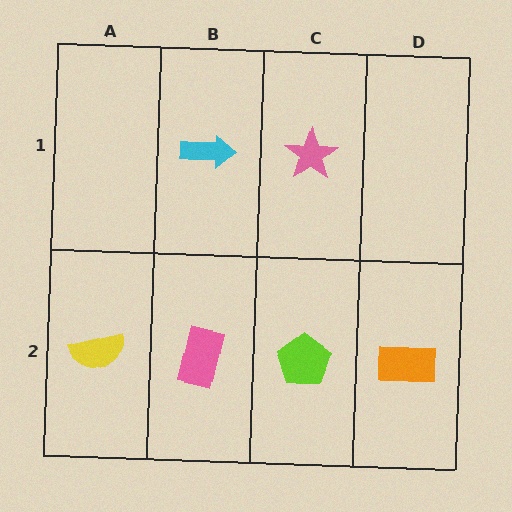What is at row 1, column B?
A cyan arrow.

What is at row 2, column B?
A pink rectangle.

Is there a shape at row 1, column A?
No, that cell is empty.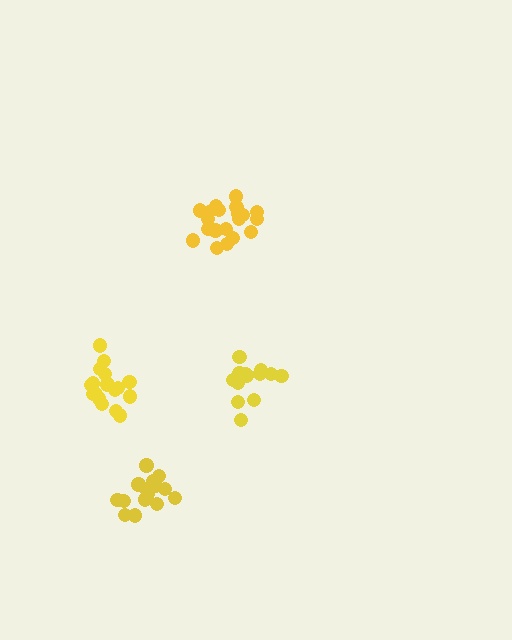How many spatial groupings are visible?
There are 4 spatial groupings.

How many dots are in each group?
Group 1: 14 dots, Group 2: 17 dots, Group 3: 15 dots, Group 4: 20 dots (66 total).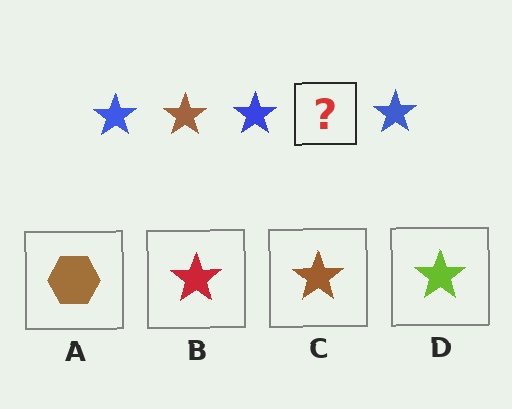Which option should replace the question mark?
Option C.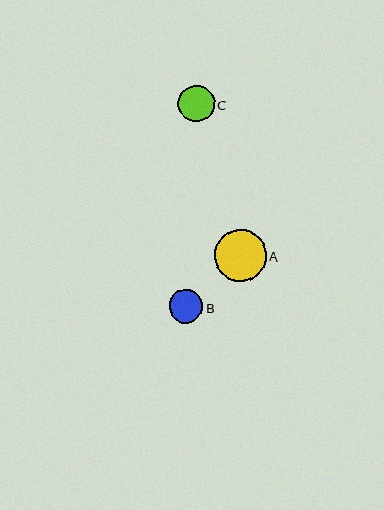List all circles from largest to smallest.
From largest to smallest: A, C, B.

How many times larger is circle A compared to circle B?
Circle A is approximately 1.5 times the size of circle B.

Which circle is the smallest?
Circle B is the smallest with a size of approximately 34 pixels.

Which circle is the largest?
Circle A is the largest with a size of approximately 52 pixels.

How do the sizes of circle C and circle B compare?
Circle C and circle B are approximately the same size.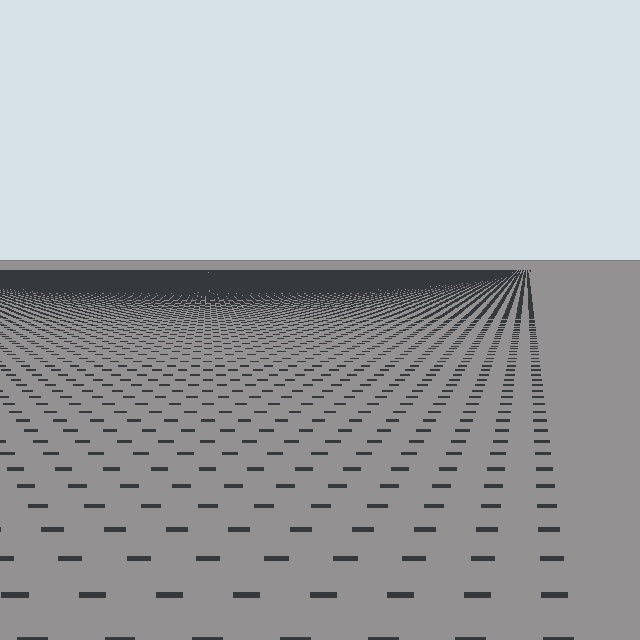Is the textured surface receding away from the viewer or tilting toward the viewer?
The surface is receding away from the viewer. Texture elements get smaller and denser toward the top.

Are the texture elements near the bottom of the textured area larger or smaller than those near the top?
Larger. Near the bottom, elements are closer to the viewer and appear at a bigger on-screen size.